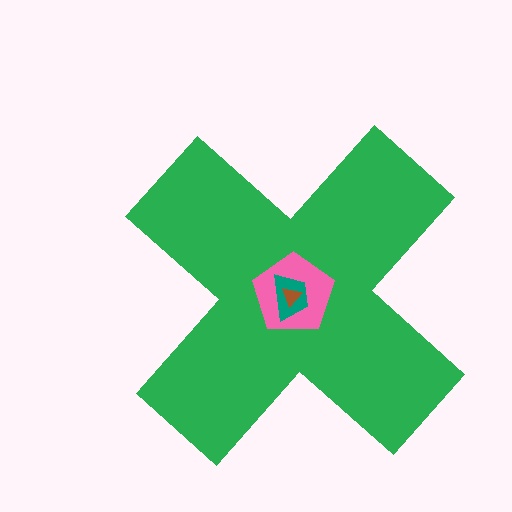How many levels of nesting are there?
4.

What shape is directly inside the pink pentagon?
The teal trapezoid.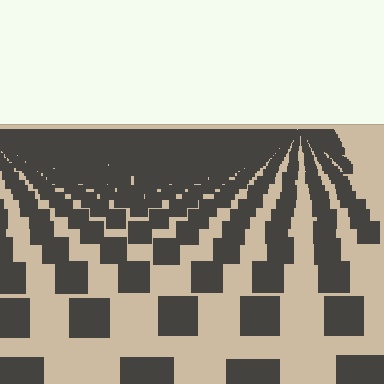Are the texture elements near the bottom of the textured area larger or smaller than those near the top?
Larger. Near the bottom, elements are closer to the viewer and appear at a bigger on-screen size.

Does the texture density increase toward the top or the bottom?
Density increases toward the top.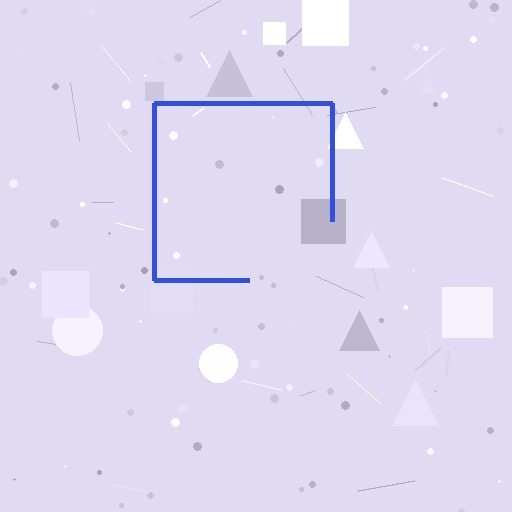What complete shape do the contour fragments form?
The contour fragments form a square.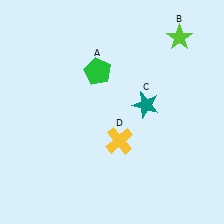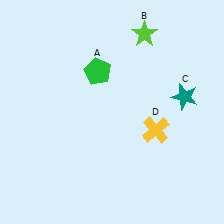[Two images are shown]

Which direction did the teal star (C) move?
The teal star (C) moved right.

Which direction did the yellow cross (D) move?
The yellow cross (D) moved right.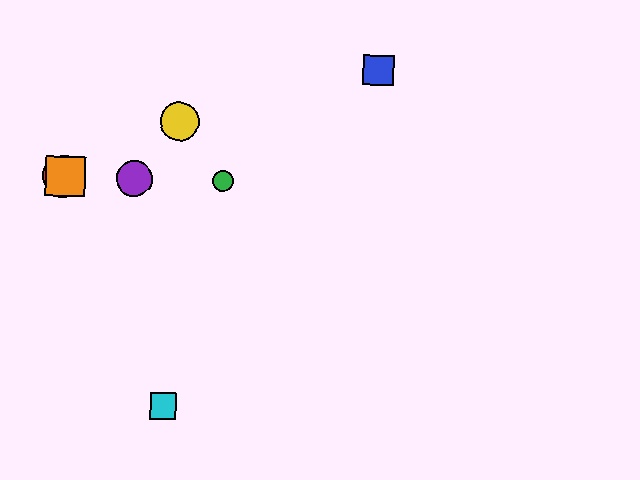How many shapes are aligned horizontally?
4 shapes (the red circle, the green circle, the purple circle, the orange square) are aligned horizontally.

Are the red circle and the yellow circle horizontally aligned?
No, the red circle is at y≈176 and the yellow circle is at y≈122.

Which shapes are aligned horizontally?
The red circle, the green circle, the purple circle, the orange square are aligned horizontally.